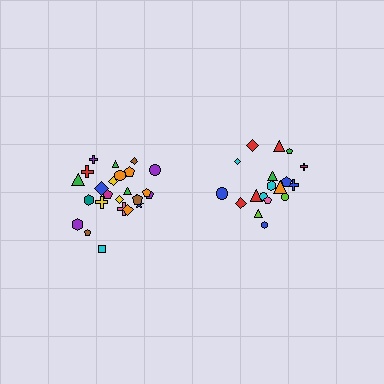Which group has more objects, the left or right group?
The left group.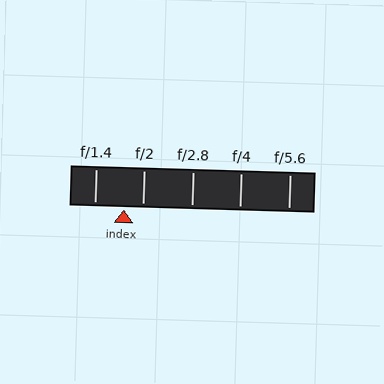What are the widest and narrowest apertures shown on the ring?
The widest aperture shown is f/1.4 and the narrowest is f/5.6.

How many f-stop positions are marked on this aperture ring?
There are 5 f-stop positions marked.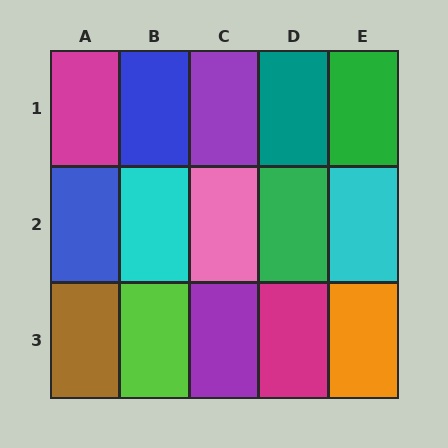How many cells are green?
2 cells are green.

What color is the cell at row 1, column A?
Magenta.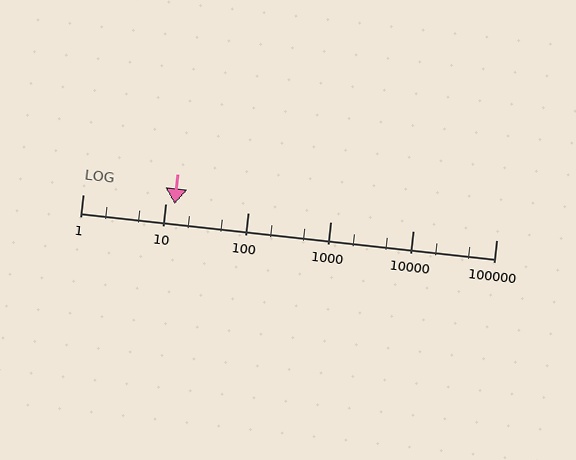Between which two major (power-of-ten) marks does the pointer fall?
The pointer is between 10 and 100.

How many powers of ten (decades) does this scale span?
The scale spans 5 decades, from 1 to 100000.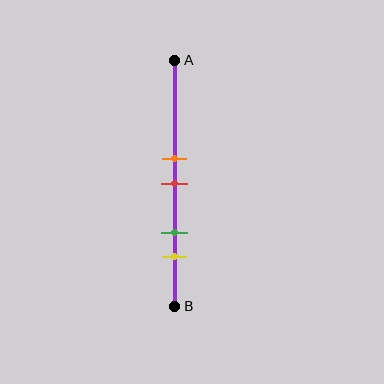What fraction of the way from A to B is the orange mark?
The orange mark is approximately 40% (0.4) of the way from A to B.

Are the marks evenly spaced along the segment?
No, the marks are not evenly spaced.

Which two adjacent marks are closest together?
The orange and red marks are the closest adjacent pair.